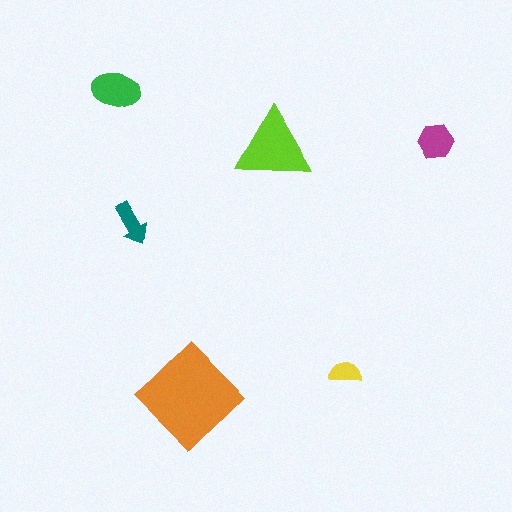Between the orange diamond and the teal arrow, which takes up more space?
The orange diamond.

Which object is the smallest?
The yellow semicircle.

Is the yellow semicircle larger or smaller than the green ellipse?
Smaller.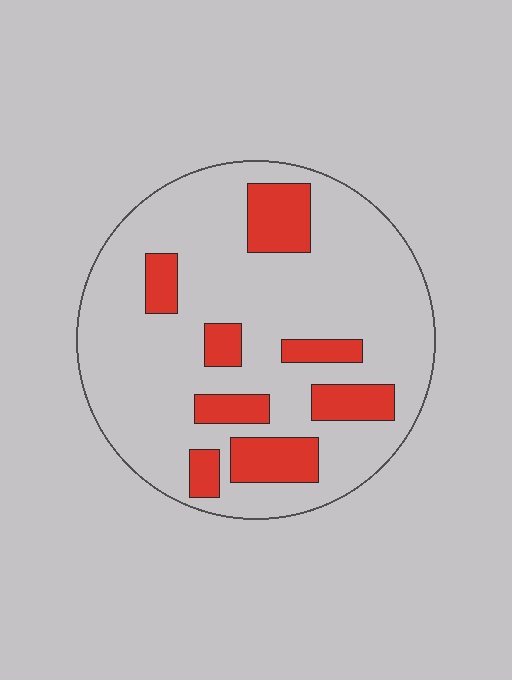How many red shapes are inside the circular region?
8.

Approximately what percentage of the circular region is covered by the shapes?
Approximately 20%.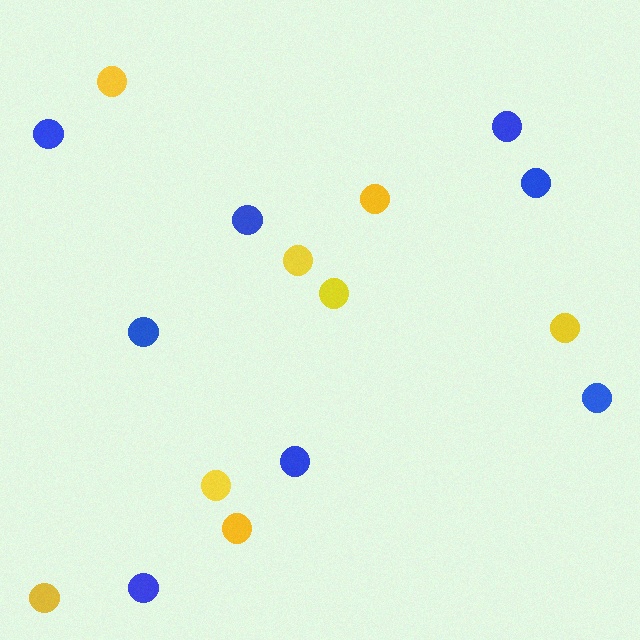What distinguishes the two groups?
There are 2 groups: one group of blue circles (8) and one group of yellow circles (8).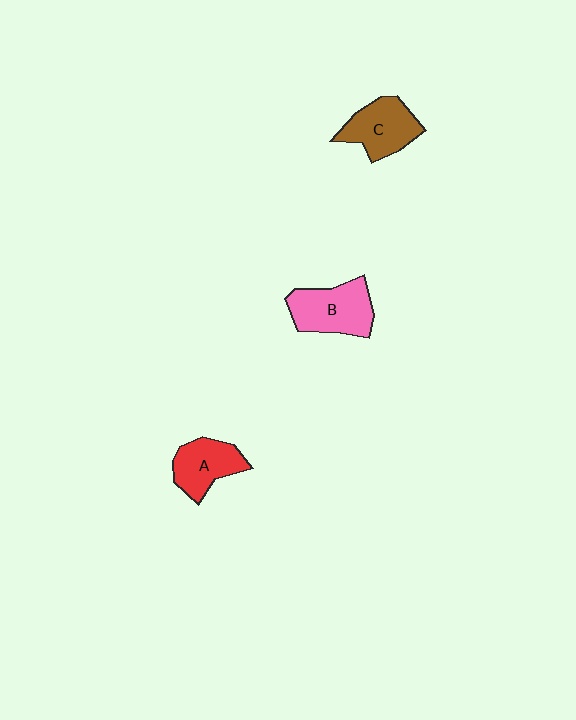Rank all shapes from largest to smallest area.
From largest to smallest: B (pink), C (brown), A (red).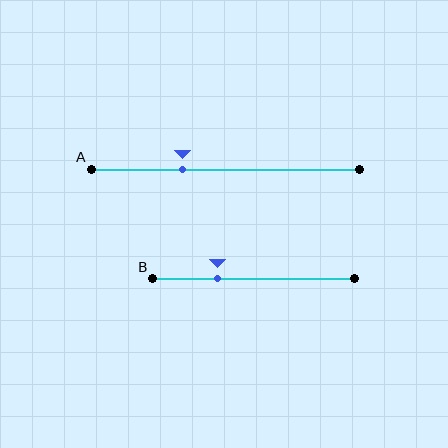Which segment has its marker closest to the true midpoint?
Segment A has its marker closest to the true midpoint.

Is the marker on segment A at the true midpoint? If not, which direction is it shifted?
No, the marker on segment A is shifted to the left by about 16% of the segment length.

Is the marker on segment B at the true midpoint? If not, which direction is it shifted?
No, the marker on segment B is shifted to the left by about 18% of the segment length.